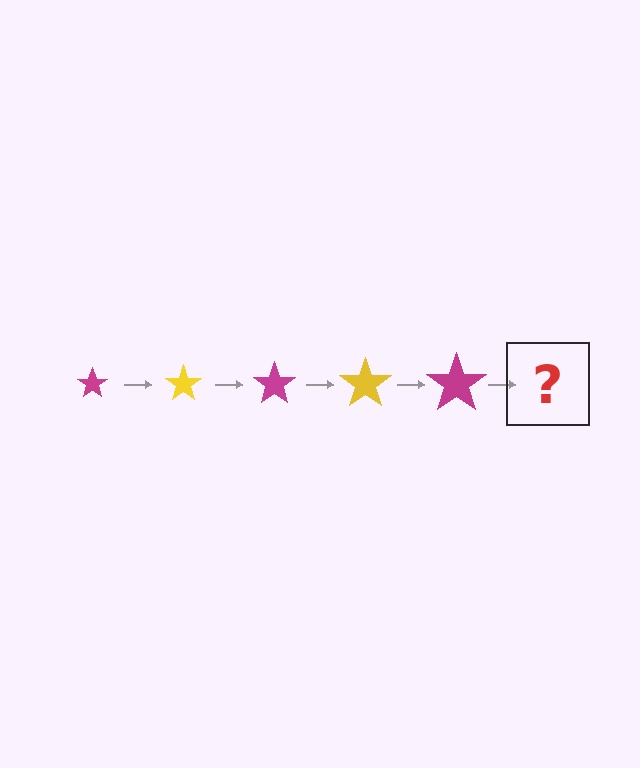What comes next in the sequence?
The next element should be a yellow star, larger than the previous one.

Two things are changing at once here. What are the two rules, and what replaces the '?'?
The two rules are that the star grows larger each step and the color cycles through magenta and yellow. The '?' should be a yellow star, larger than the previous one.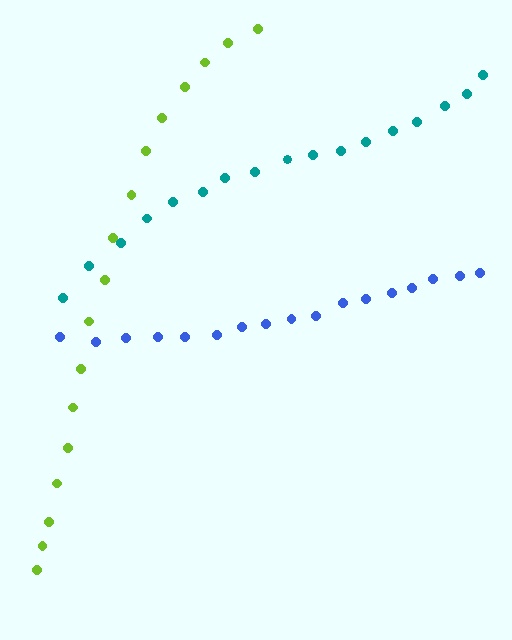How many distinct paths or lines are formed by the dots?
There are 3 distinct paths.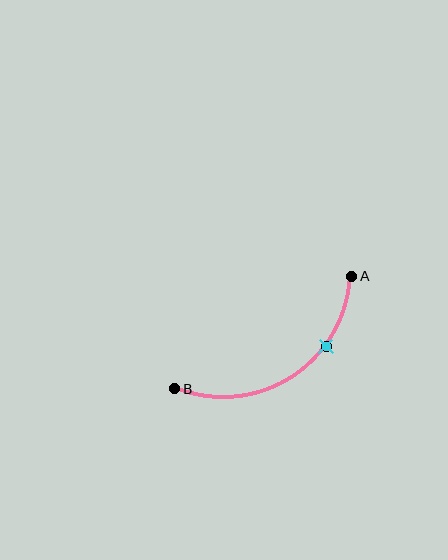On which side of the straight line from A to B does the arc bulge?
The arc bulges below the straight line connecting A and B.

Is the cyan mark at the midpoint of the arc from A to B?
No. The cyan mark lies on the arc but is closer to endpoint A. The arc midpoint would be at the point on the curve equidistant along the arc from both A and B.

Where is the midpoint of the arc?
The arc midpoint is the point on the curve farthest from the straight line joining A and B. It sits below that line.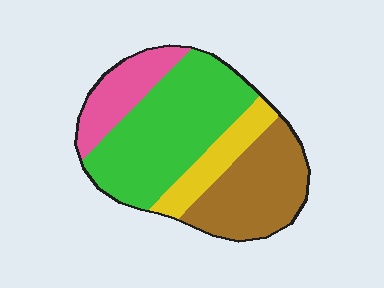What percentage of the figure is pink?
Pink covers roughly 15% of the figure.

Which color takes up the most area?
Green, at roughly 45%.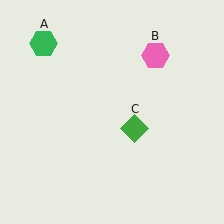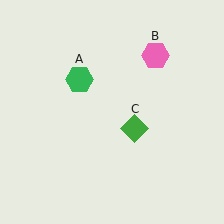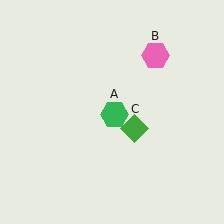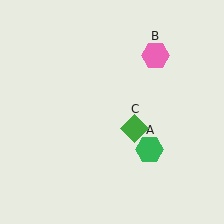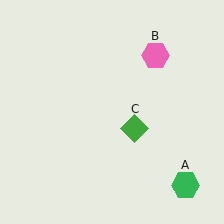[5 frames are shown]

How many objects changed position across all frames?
1 object changed position: green hexagon (object A).